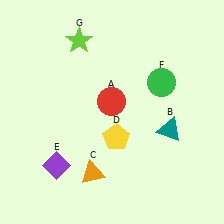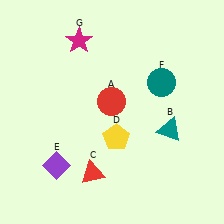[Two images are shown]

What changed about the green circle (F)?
In Image 1, F is green. In Image 2, it changed to teal.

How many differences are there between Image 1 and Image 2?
There are 3 differences between the two images.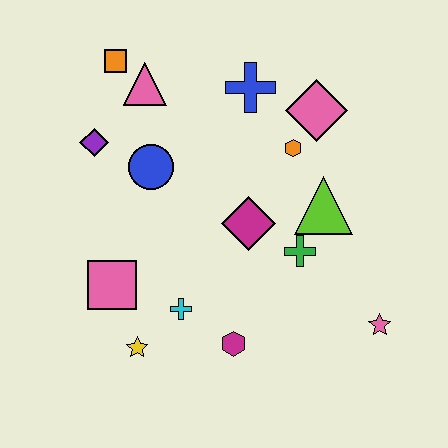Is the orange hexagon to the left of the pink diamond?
Yes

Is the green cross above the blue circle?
No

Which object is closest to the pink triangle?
The orange square is closest to the pink triangle.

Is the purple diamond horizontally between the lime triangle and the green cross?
No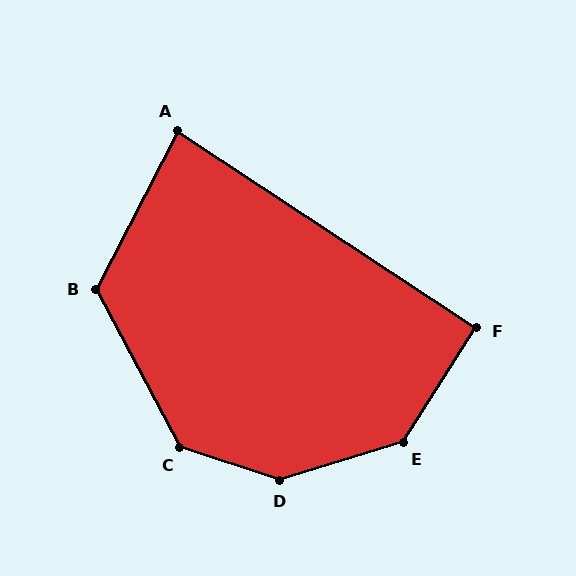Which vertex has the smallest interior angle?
A, at approximately 84 degrees.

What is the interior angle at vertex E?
Approximately 140 degrees (obtuse).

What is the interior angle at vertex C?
Approximately 136 degrees (obtuse).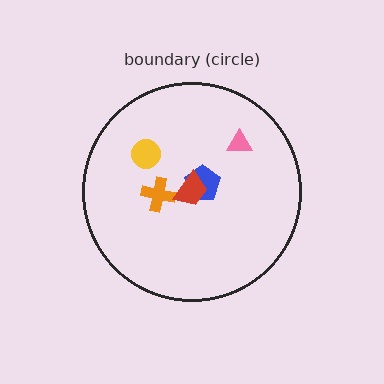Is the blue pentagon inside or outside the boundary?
Inside.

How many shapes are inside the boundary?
5 inside, 0 outside.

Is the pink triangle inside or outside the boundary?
Inside.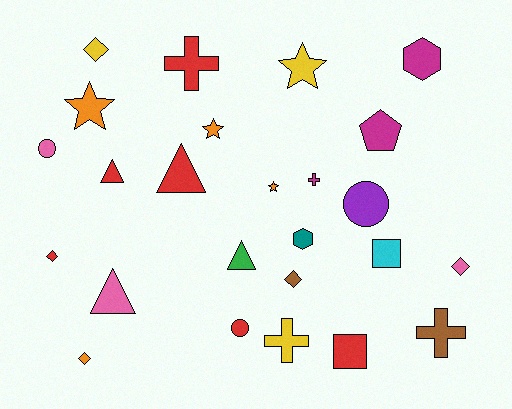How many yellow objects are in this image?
There are 3 yellow objects.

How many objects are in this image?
There are 25 objects.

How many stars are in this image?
There are 4 stars.